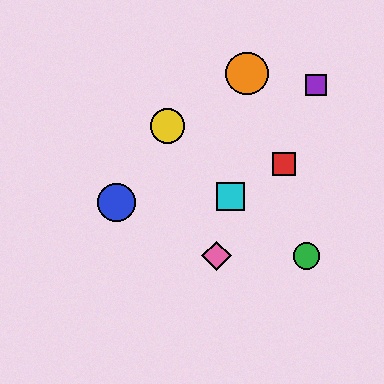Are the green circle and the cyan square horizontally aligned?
No, the green circle is at y≈256 and the cyan square is at y≈197.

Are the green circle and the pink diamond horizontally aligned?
Yes, both are at y≈256.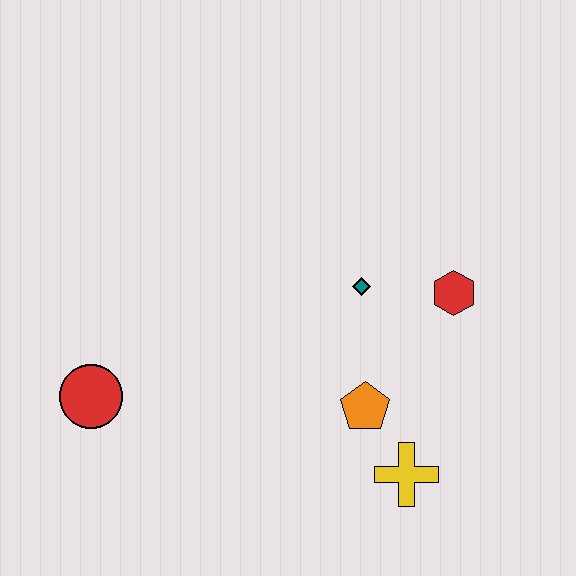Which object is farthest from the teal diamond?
The red circle is farthest from the teal diamond.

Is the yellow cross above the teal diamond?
No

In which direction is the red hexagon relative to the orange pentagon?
The red hexagon is above the orange pentagon.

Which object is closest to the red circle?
The orange pentagon is closest to the red circle.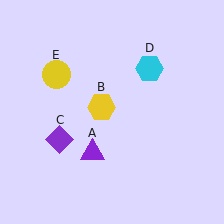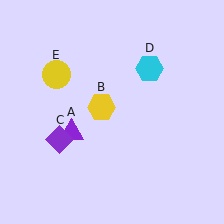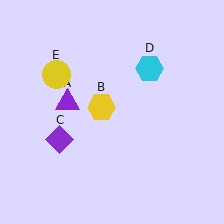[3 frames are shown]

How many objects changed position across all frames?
1 object changed position: purple triangle (object A).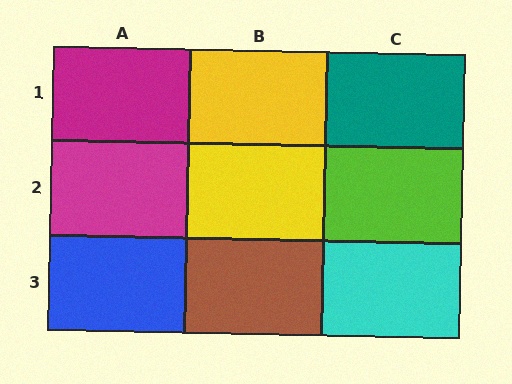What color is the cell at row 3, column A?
Blue.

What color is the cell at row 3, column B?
Brown.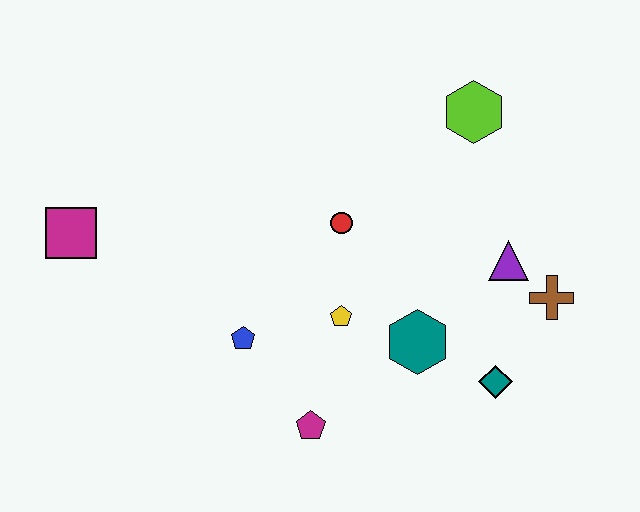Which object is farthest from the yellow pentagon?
The magenta square is farthest from the yellow pentagon.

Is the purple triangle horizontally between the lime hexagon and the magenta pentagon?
No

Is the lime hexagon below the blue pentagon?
No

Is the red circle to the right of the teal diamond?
No